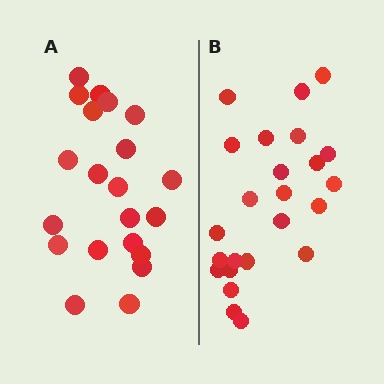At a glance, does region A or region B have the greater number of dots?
Region B (the right region) has more dots.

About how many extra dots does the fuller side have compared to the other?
Region B has just a few more — roughly 2 or 3 more dots than region A.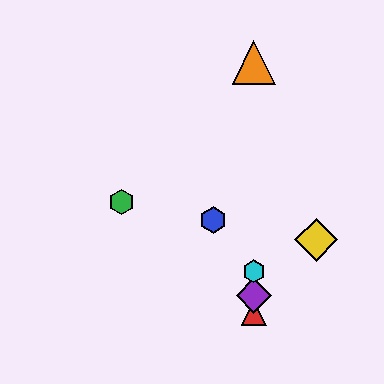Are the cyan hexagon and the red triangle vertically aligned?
Yes, both are at x≈254.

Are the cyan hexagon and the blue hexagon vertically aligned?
No, the cyan hexagon is at x≈254 and the blue hexagon is at x≈213.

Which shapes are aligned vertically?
The red triangle, the purple diamond, the orange triangle, the cyan hexagon are aligned vertically.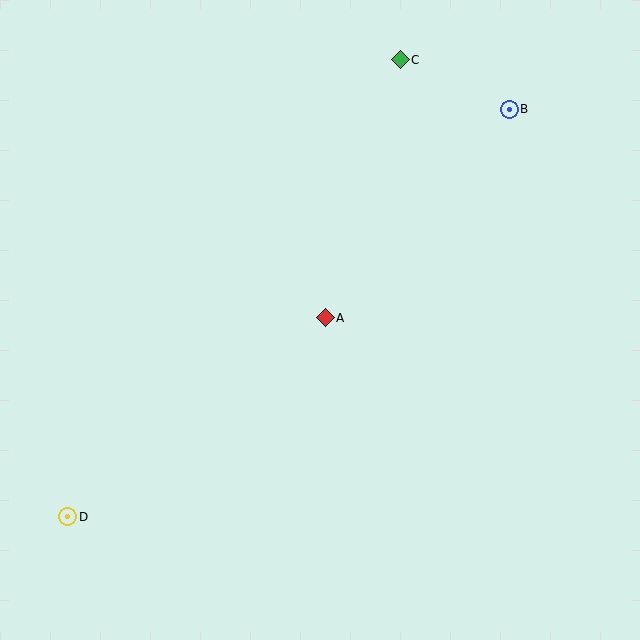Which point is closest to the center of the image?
Point A at (325, 318) is closest to the center.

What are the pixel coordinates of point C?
Point C is at (400, 60).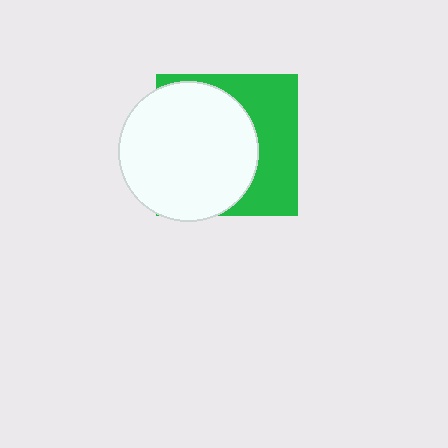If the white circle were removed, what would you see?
You would see the complete green square.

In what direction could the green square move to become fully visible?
The green square could move right. That would shift it out from behind the white circle entirely.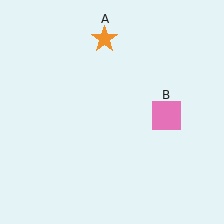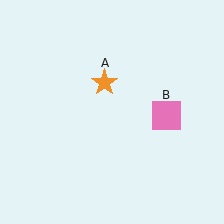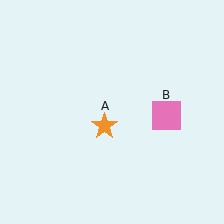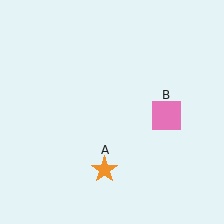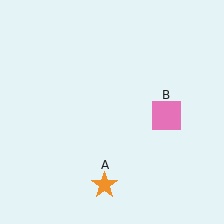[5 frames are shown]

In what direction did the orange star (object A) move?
The orange star (object A) moved down.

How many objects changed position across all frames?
1 object changed position: orange star (object A).